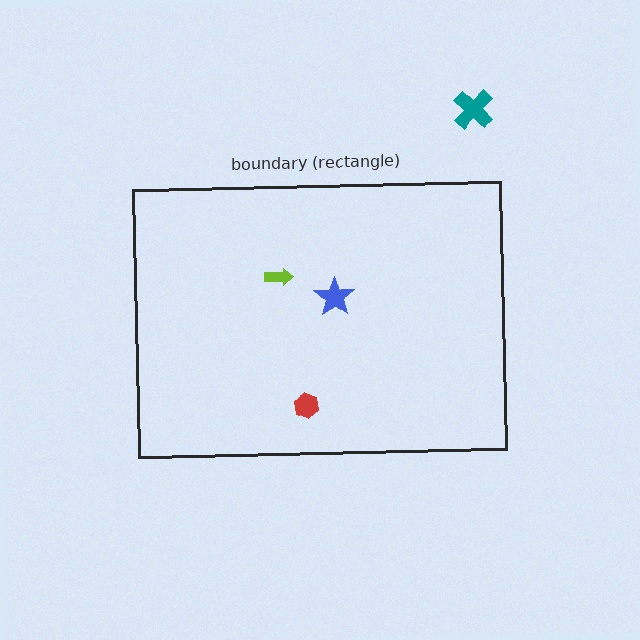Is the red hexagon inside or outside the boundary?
Inside.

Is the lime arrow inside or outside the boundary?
Inside.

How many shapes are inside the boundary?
3 inside, 1 outside.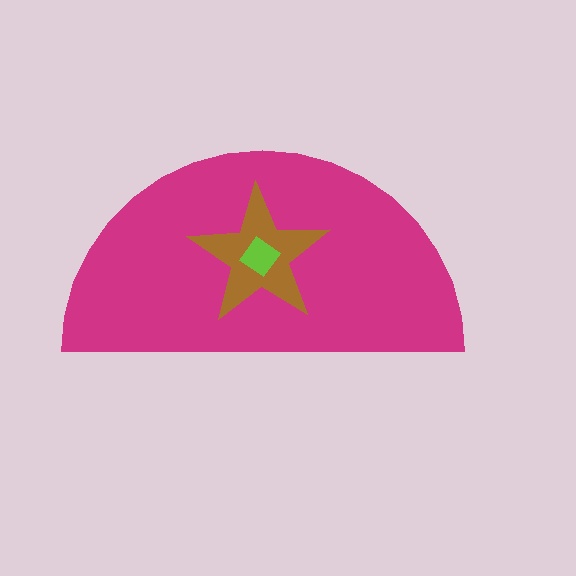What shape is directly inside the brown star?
The lime diamond.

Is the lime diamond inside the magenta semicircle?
Yes.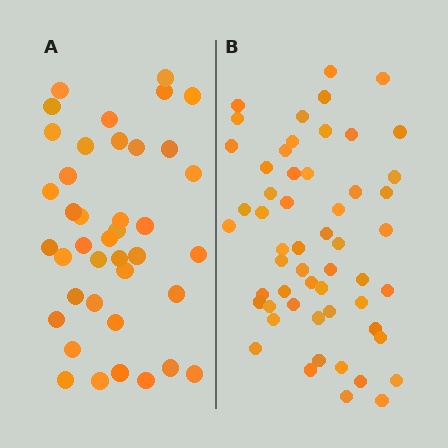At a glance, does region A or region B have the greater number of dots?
Region B (the right region) has more dots.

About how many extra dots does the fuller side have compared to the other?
Region B has approximately 15 more dots than region A.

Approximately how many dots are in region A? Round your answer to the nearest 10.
About 40 dots.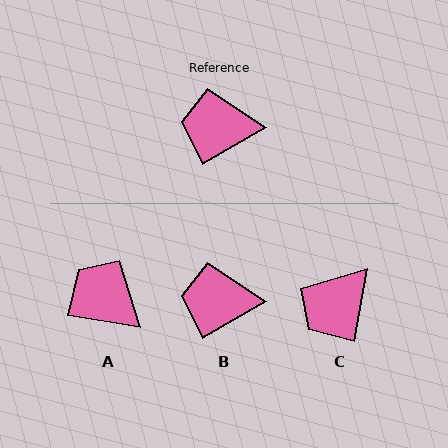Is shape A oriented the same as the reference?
No, it is off by about 39 degrees.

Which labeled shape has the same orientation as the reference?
B.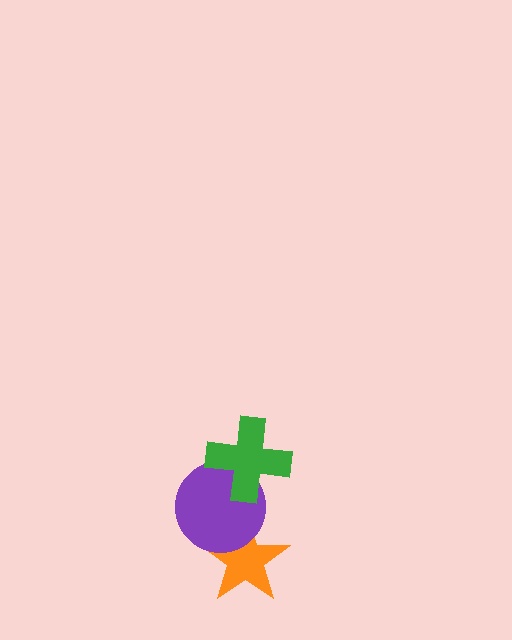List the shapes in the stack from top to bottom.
From top to bottom: the green cross, the purple circle, the orange star.